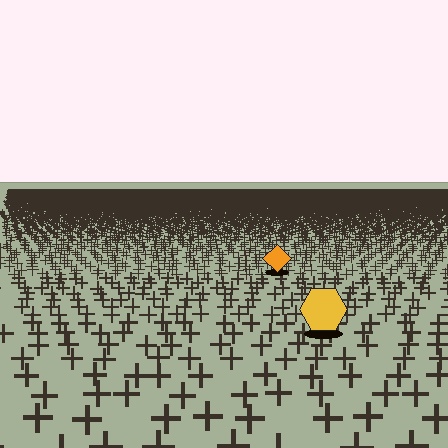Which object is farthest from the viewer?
The orange diamond is farthest from the viewer. It appears smaller and the ground texture around it is denser.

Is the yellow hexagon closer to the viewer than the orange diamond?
Yes. The yellow hexagon is closer — you can tell from the texture gradient: the ground texture is coarser near it.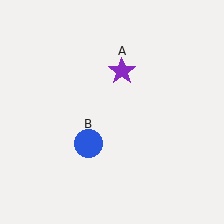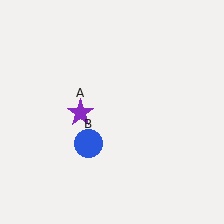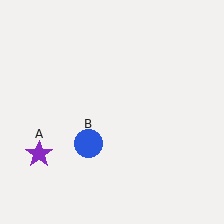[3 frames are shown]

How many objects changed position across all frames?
1 object changed position: purple star (object A).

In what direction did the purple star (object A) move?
The purple star (object A) moved down and to the left.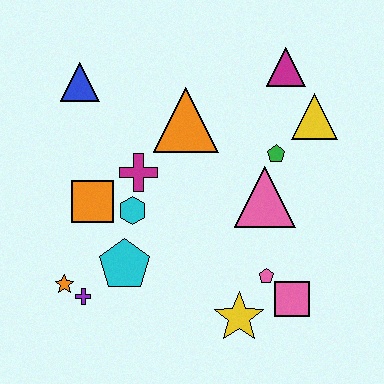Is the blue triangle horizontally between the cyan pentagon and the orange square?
No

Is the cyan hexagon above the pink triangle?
No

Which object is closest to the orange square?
The cyan hexagon is closest to the orange square.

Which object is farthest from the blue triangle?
The pink square is farthest from the blue triangle.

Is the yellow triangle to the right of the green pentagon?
Yes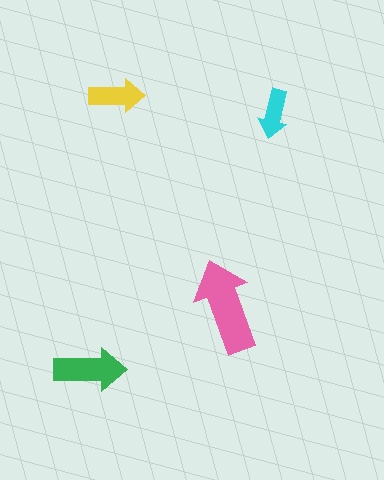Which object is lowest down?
The green arrow is bottommost.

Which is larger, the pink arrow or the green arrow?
The pink one.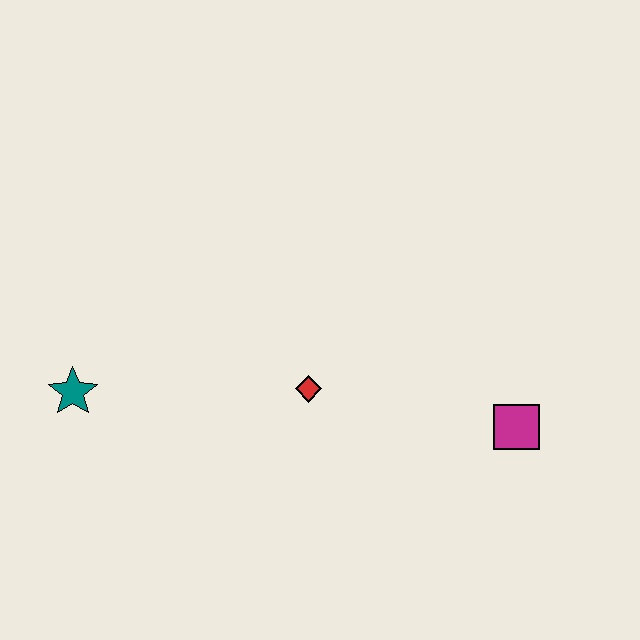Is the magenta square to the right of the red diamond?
Yes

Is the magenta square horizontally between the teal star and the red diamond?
No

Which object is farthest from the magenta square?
The teal star is farthest from the magenta square.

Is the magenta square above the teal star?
No